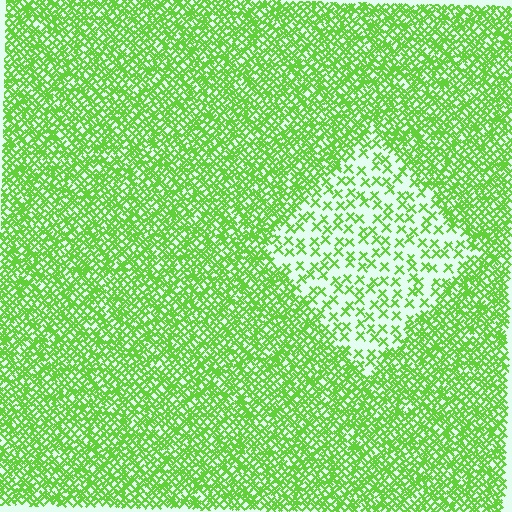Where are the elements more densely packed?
The elements are more densely packed outside the diamond boundary.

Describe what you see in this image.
The image contains small lime elements arranged at two different densities. A diamond-shaped region is visible where the elements are less densely packed than the surrounding area.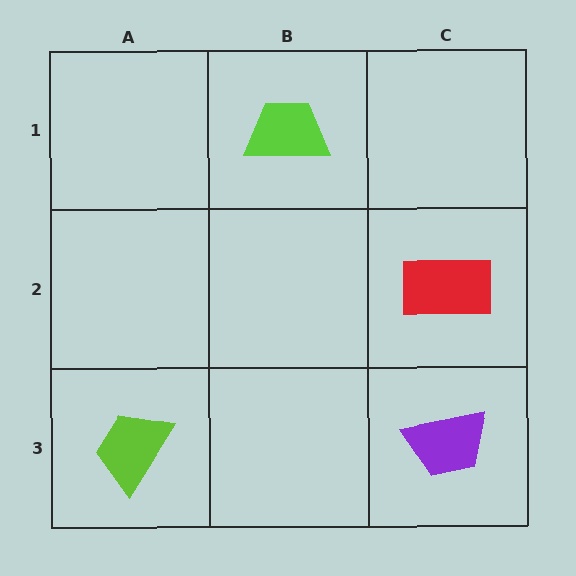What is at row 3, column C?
A purple trapezoid.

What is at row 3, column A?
A lime trapezoid.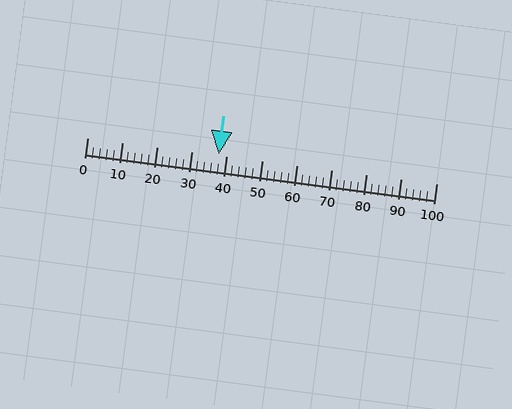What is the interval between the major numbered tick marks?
The major tick marks are spaced 10 units apart.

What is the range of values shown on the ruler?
The ruler shows values from 0 to 100.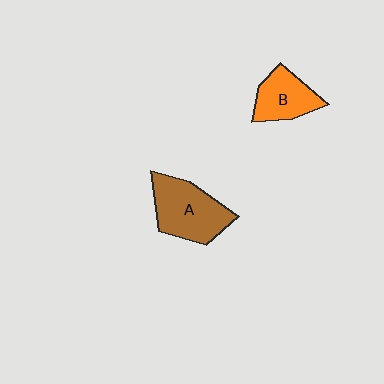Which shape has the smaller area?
Shape B (orange).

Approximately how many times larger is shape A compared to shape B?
Approximately 1.5 times.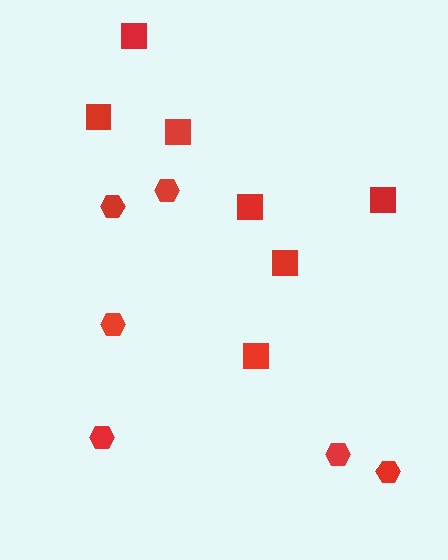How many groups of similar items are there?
There are 2 groups: one group of squares (7) and one group of hexagons (6).